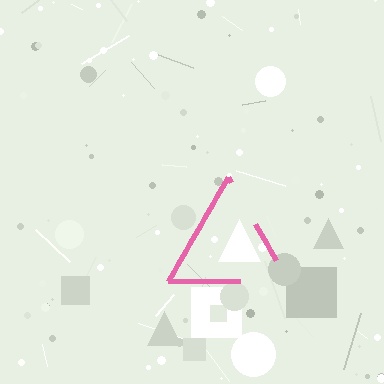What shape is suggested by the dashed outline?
The dashed outline suggests a triangle.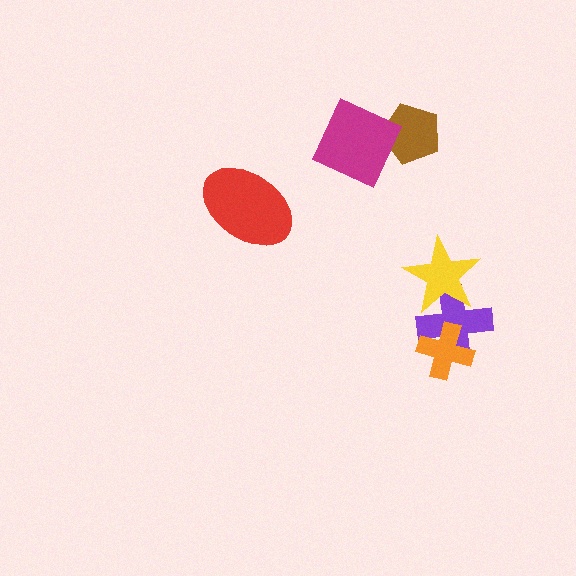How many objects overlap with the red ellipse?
0 objects overlap with the red ellipse.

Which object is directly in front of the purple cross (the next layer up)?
The yellow star is directly in front of the purple cross.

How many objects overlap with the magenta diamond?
1 object overlaps with the magenta diamond.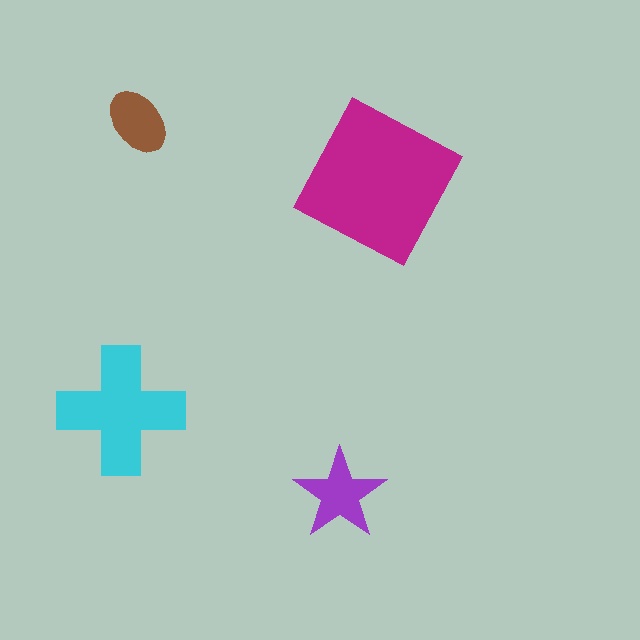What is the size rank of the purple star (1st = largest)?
3rd.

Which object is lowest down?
The purple star is bottommost.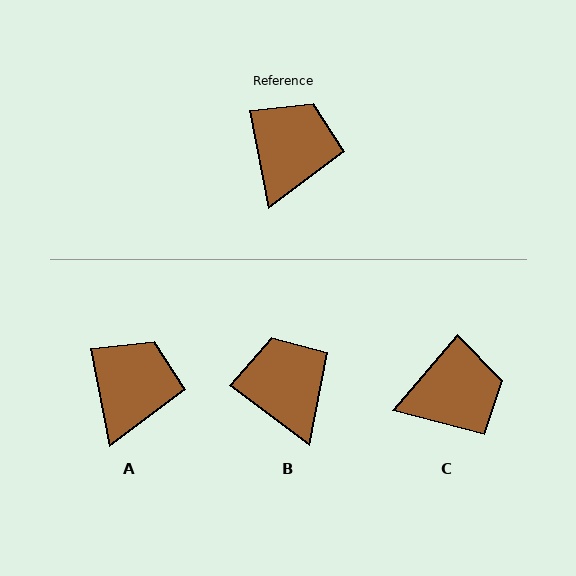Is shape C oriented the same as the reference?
No, it is off by about 51 degrees.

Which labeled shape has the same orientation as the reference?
A.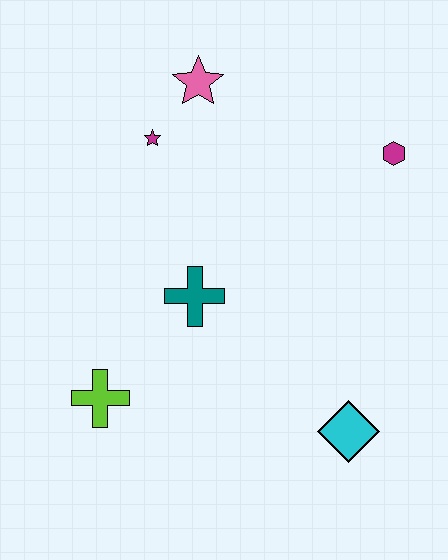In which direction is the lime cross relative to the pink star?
The lime cross is below the pink star.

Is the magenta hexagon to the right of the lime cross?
Yes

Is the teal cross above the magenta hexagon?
No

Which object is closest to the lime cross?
The teal cross is closest to the lime cross.